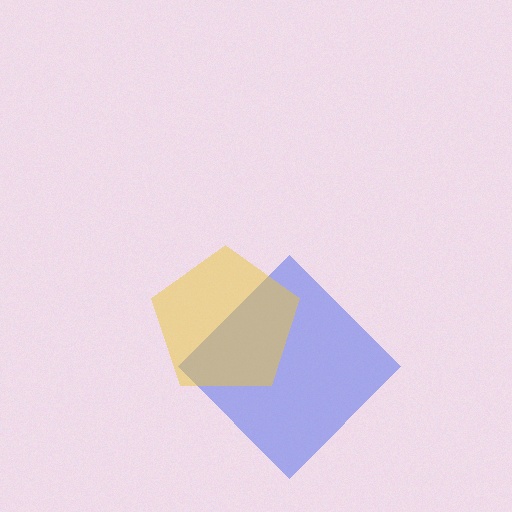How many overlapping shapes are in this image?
There are 2 overlapping shapes in the image.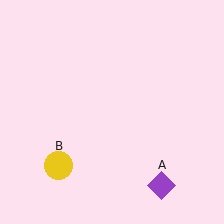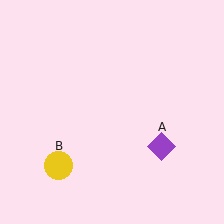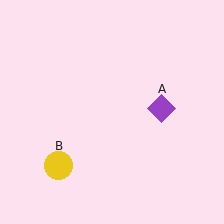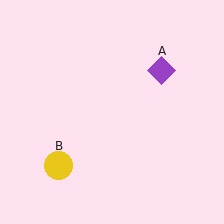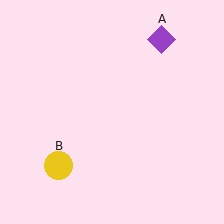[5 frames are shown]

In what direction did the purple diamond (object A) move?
The purple diamond (object A) moved up.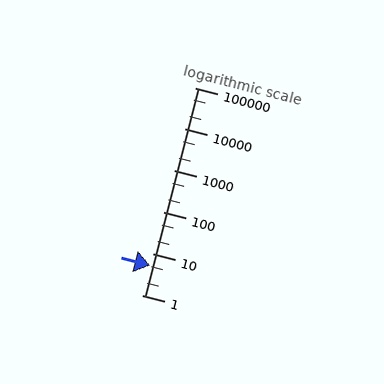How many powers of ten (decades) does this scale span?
The scale spans 5 decades, from 1 to 100000.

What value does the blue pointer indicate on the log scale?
The pointer indicates approximately 5.2.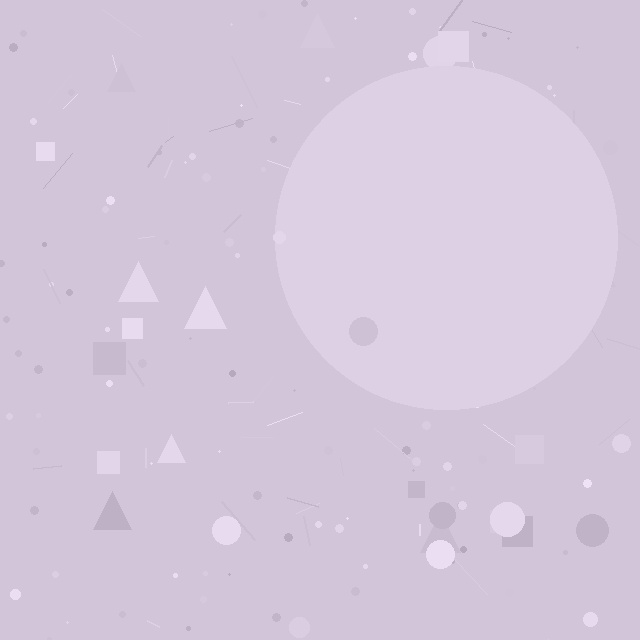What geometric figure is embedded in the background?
A circle is embedded in the background.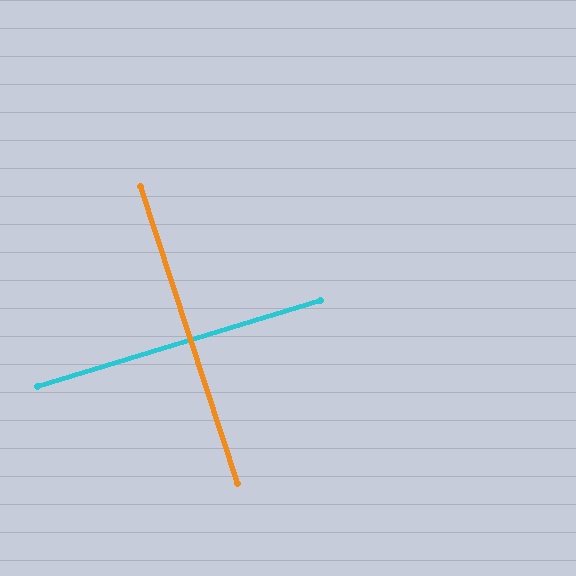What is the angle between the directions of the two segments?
Approximately 89 degrees.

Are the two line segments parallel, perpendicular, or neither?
Perpendicular — they meet at approximately 89°.